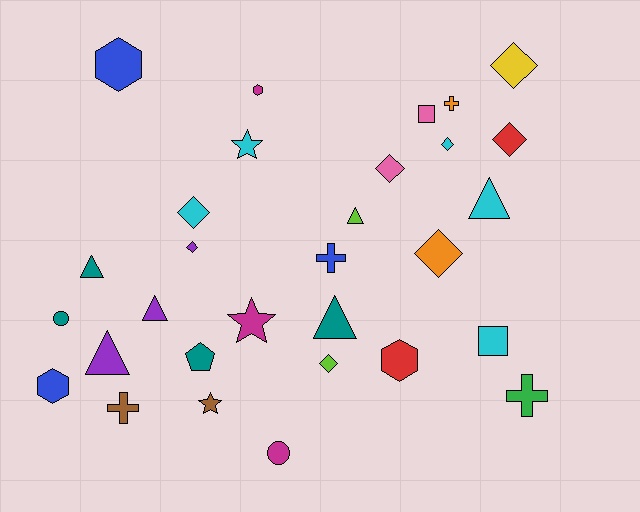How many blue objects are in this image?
There are 3 blue objects.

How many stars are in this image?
There are 3 stars.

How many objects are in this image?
There are 30 objects.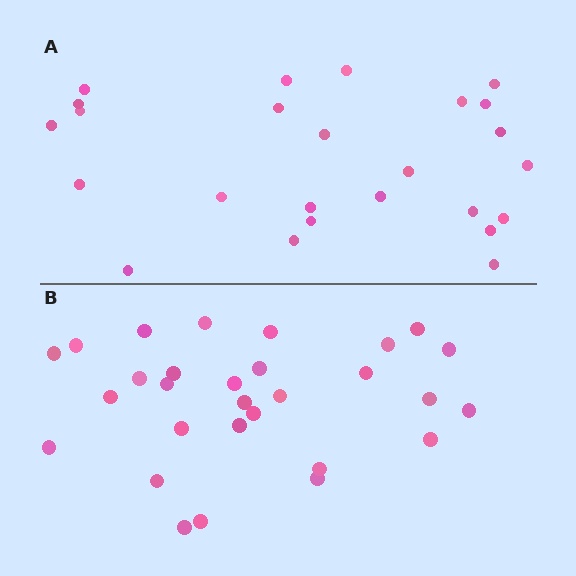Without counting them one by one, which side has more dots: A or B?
Region B (the bottom region) has more dots.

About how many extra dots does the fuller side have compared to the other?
Region B has about 4 more dots than region A.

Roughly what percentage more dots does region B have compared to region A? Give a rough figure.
About 15% more.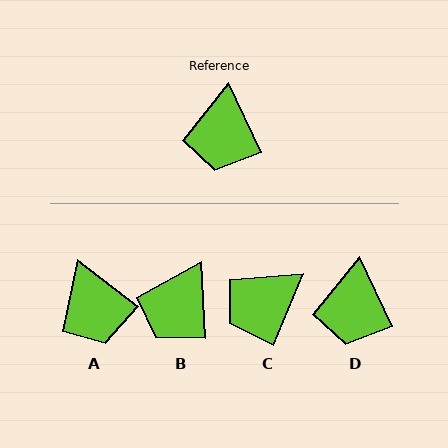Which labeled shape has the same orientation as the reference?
D.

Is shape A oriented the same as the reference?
No, it is off by about 27 degrees.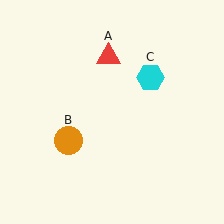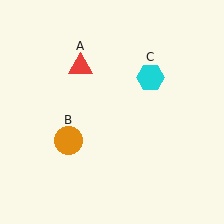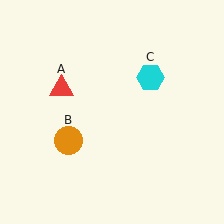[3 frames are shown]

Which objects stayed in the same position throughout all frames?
Orange circle (object B) and cyan hexagon (object C) remained stationary.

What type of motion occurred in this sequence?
The red triangle (object A) rotated counterclockwise around the center of the scene.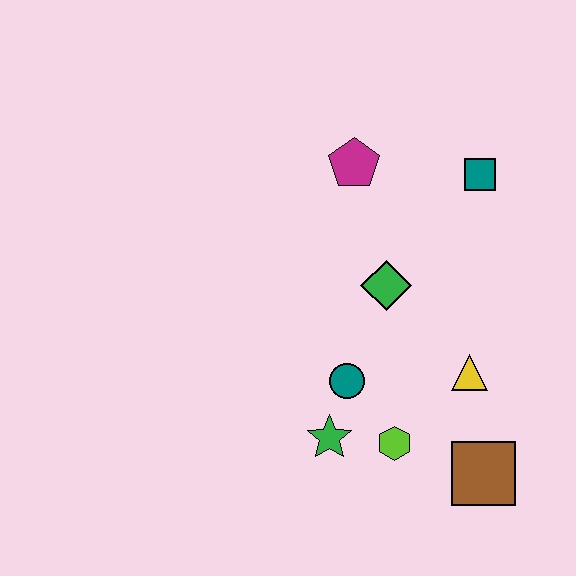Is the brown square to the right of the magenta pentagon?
Yes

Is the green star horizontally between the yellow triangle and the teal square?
No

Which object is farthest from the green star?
The teal square is farthest from the green star.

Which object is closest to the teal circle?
The green star is closest to the teal circle.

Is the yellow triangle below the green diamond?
Yes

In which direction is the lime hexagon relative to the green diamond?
The lime hexagon is below the green diamond.